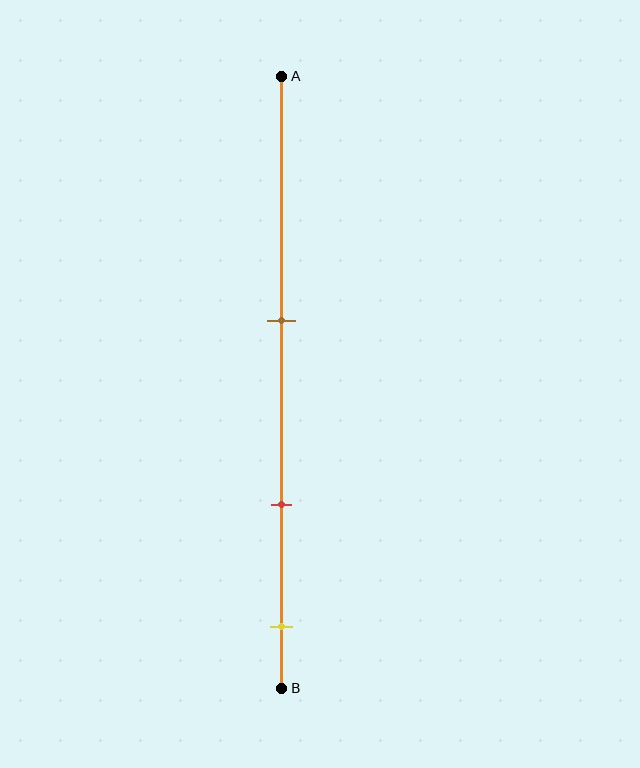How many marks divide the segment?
There are 3 marks dividing the segment.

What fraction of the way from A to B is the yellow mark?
The yellow mark is approximately 90% (0.9) of the way from A to B.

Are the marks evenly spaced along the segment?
Yes, the marks are approximately evenly spaced.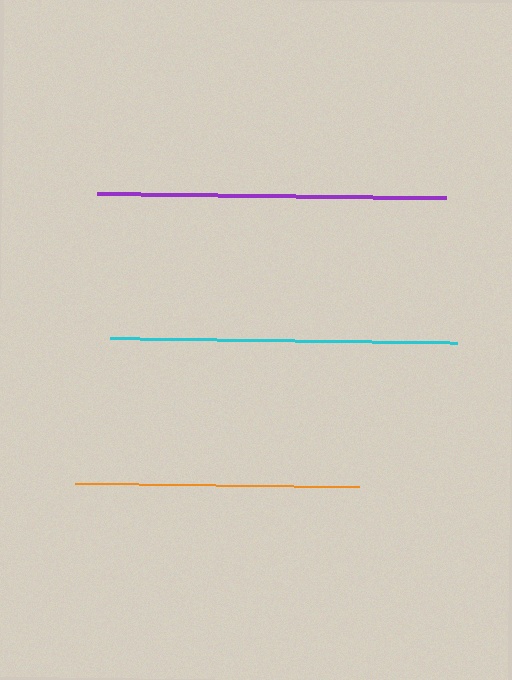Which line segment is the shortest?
The orange line is the shortest at approximately 284 pixels.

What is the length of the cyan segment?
The cyan segment is approximately 347 pixels long.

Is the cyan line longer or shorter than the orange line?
The cyan line is longer than the orange line.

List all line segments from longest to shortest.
From longest to shortest: purple, cyan, orange.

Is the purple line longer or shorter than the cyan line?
The purple line is longer than the cyan line.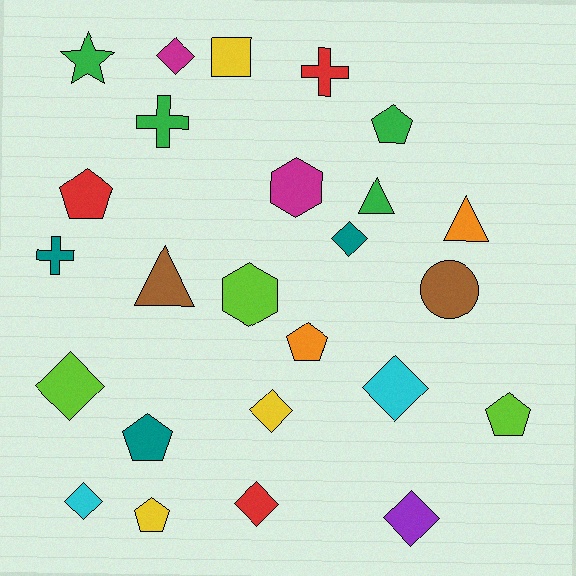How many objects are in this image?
There are 25 objects.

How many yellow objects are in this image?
There are 3 yellow objects.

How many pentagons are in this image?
There are 6 pentagons.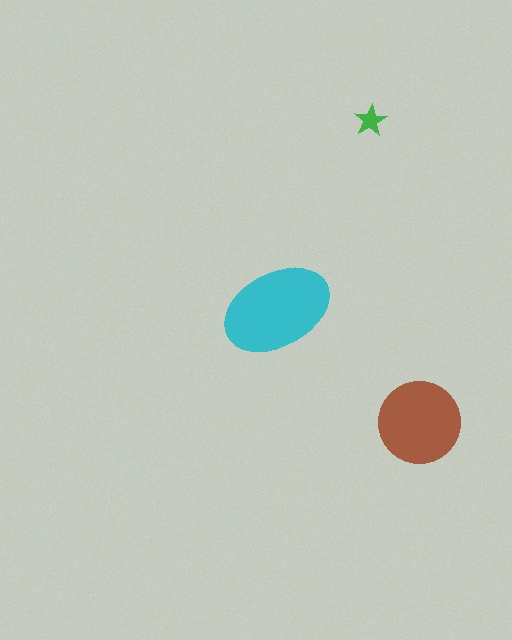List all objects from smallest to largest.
The green star, the brown circle, the cyan ellipse.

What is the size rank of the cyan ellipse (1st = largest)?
1st.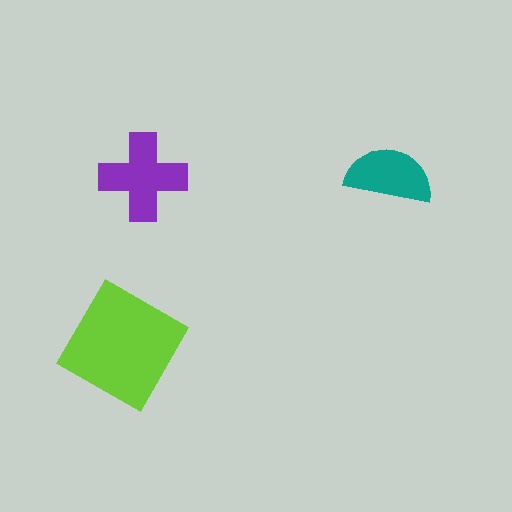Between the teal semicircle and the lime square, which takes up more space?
The lime square.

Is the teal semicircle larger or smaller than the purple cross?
Smaller.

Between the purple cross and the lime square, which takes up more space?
The lime square.